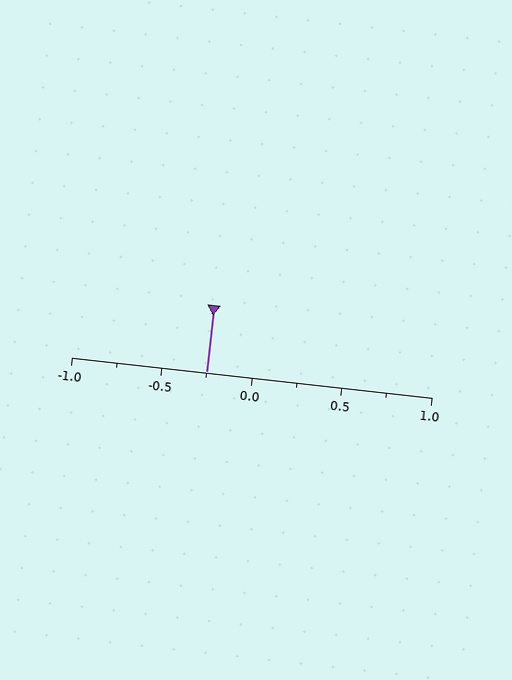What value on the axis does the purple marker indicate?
The marker indicates approximately -0.25.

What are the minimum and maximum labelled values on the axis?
The axis runs from -1.0 to 1.0.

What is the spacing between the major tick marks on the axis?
The major ticks are spaced 0.5 apart.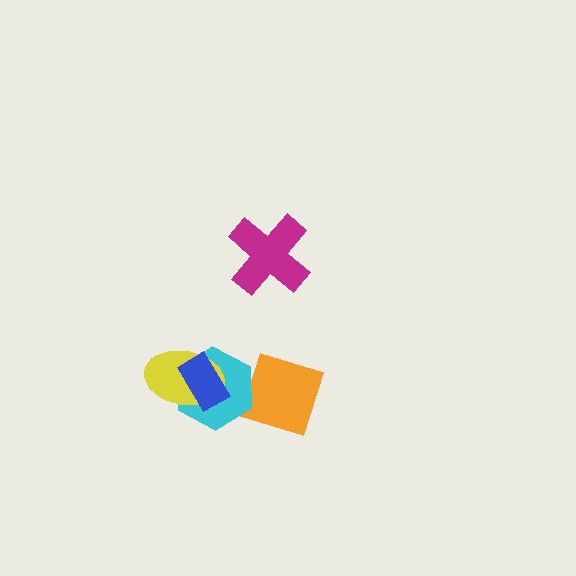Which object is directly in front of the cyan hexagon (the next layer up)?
The yellow ellipse is directly in front of the cyan hexagon.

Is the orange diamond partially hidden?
Yes, it is partially covered by another shape.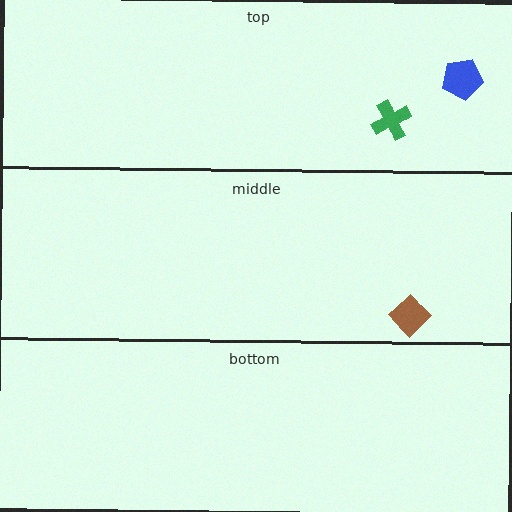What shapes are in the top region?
The green cross, the blue pentagon.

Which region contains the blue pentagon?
The top region.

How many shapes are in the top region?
2.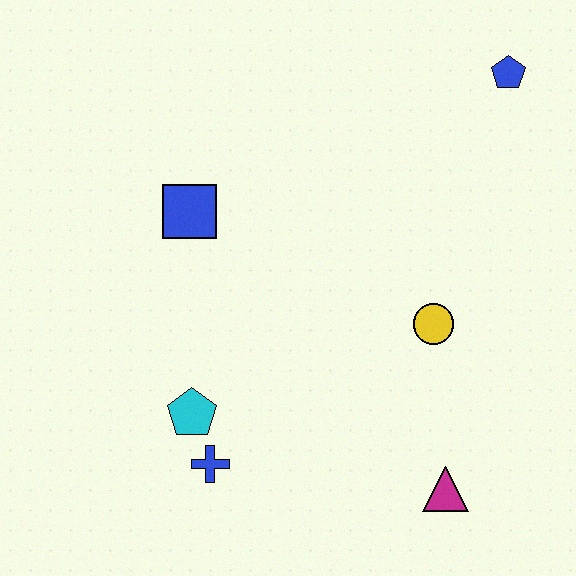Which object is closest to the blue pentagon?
The yellow circle is closest to the blue pentagon.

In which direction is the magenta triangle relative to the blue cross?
The magenta triangle is to the right of the blue cross.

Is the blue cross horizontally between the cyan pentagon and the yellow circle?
Yes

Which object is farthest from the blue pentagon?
The blue cross is farthest from the blue pentagon.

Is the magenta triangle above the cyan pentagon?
No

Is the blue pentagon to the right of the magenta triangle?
Yes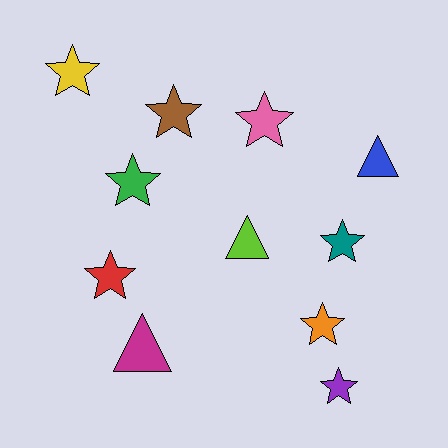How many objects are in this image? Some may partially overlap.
There are 11 objects.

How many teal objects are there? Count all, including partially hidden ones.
There is 1 teal object.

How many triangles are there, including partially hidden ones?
There are 3 triangles.